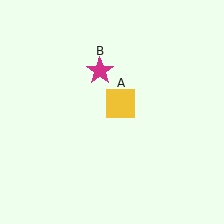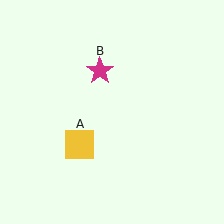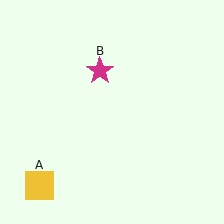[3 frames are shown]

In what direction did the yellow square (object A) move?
The yellow square (object A) moved down and to the left.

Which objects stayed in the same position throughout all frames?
Magenta star (object B) remained stationary.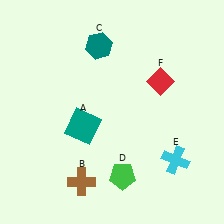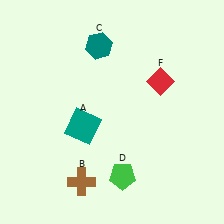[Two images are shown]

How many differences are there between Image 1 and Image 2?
There is 1 difference between the two images.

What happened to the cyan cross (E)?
The cyan cross (E) was removed in Image 2. It was in the bottom-right area of Image 1.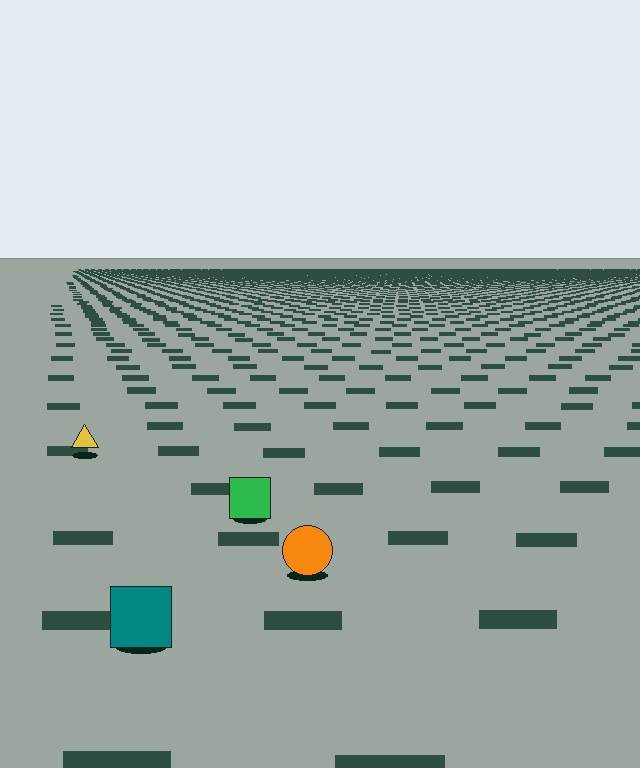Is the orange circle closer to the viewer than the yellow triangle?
Yes. The orange circle is closer — you can tell from the texture gradient: the ground texture is coarser near it.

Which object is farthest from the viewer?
The yellow triangle is farthest from the viewer. It appears smaller and the ground texture around it is denser.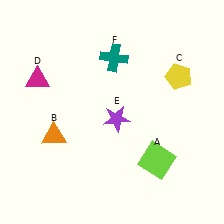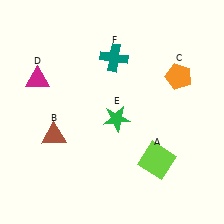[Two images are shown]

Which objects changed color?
B changed from orange to brown. C changed from yellow to orange. E changed from purple to green.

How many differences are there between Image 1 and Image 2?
There are 3 differences between the two images.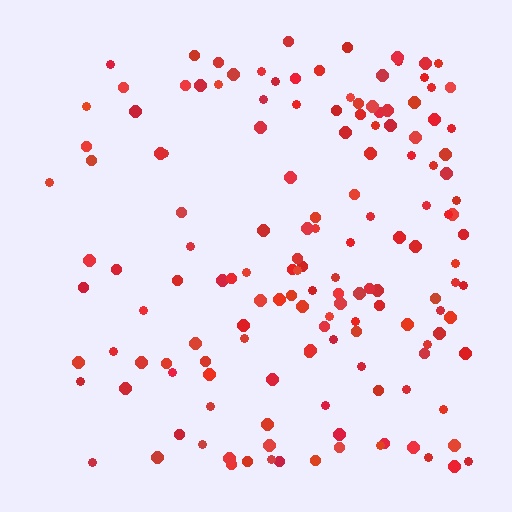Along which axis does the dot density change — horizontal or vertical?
Horizontal.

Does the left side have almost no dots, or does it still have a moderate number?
Still a moderate number, just noticeably fewer than the right.